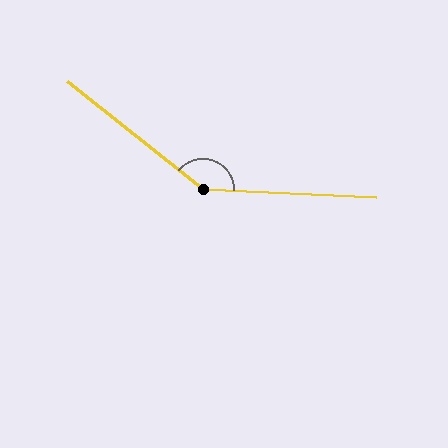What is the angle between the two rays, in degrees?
Approximately 144 degrees.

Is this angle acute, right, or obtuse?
It is obtuse.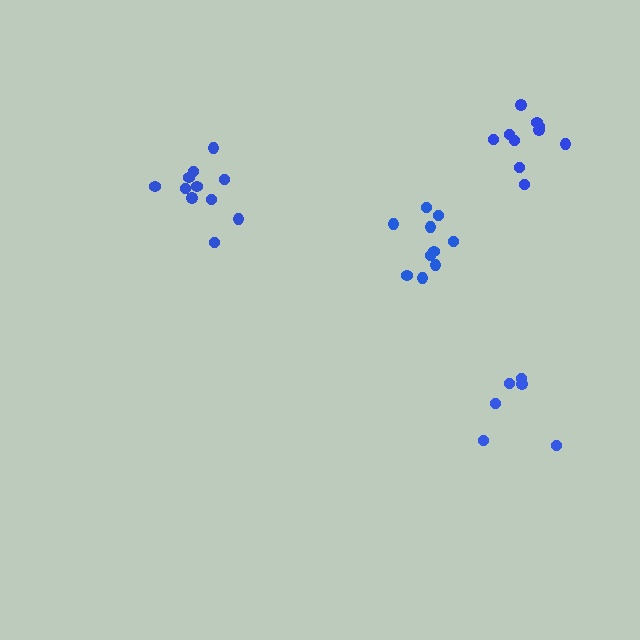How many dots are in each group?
Group 1: 10 dots, Group 2: 11 dots, Group 3: 6 dots, Group 4: 10 dots (37 total).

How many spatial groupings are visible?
There are 4 spatial groupings.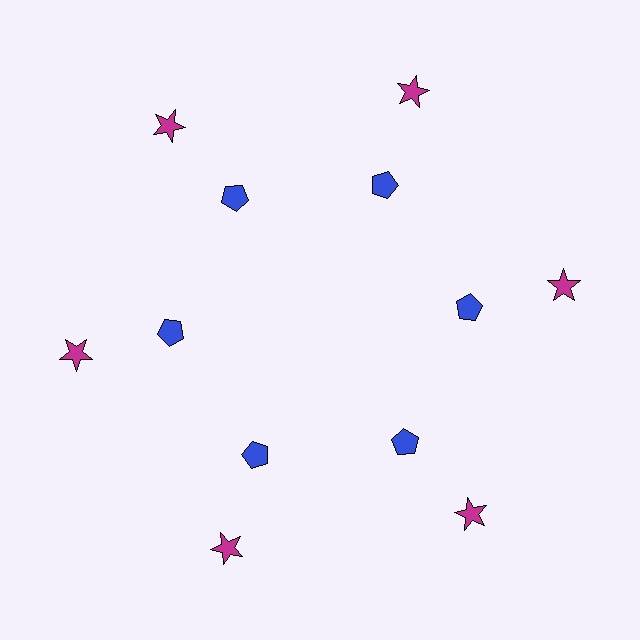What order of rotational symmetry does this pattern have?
This pattern has 6-fold rotational symmetry.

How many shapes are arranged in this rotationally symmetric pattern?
There are 12 shapes, arranged in 6 groups of 2.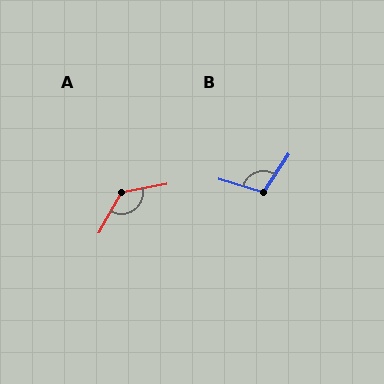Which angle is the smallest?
B, at approximately 106 degrees.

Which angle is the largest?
A, at approximately 130 degrees.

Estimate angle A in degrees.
Approximately 130 degrees.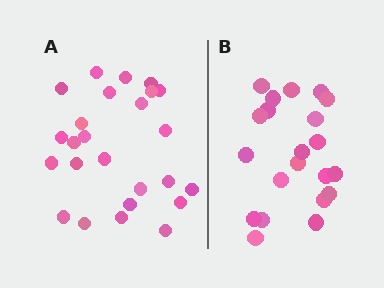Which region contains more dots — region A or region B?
Region A (the left region) has more dots.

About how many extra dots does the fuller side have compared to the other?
Region A has about 4 more dots than region B.